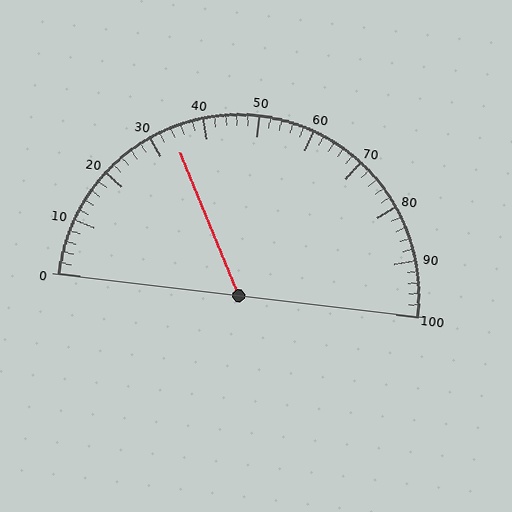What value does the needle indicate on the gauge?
The needle indicates approximately 34.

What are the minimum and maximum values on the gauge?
The gauge ranges from 0 to 100.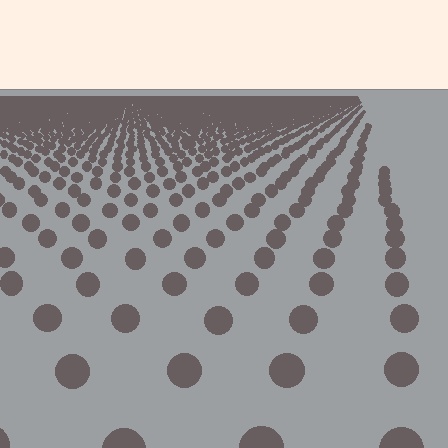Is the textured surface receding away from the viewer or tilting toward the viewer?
The surface is receding away from the viewer. Texture elements get smaller and denser toward the top.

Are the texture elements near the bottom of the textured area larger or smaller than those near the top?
Larger. Near the bottom, elements are closer to the viewer and appear at a bigger on-screen size.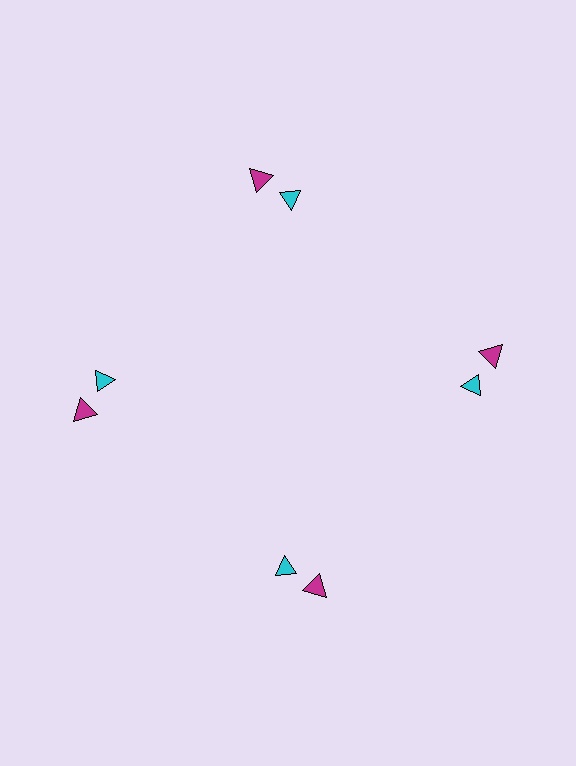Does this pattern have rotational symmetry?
Yes, this pattern has 4-fold rotational symmetry. It looks the same after rotating 90 degrees around the center.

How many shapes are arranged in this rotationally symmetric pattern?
There are 8 shapes, arranged in 4 groups of 2.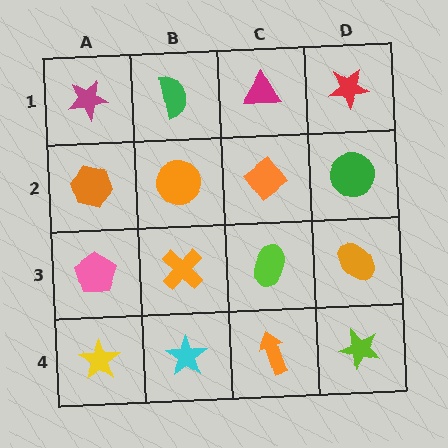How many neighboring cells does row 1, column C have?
3.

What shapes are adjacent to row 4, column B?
An orange cross (row 3, column B), a yellow star (row 4, column A), an orange arrow (row 4, column C).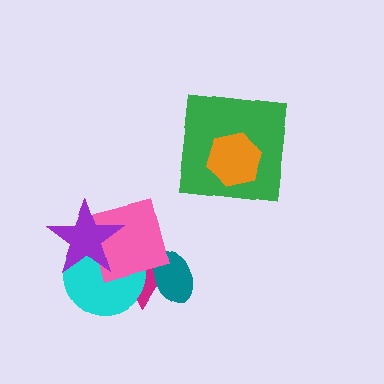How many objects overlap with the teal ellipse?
2 objects overlap with the teal ellipse.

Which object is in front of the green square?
The orange hexagon is in front of the green square.